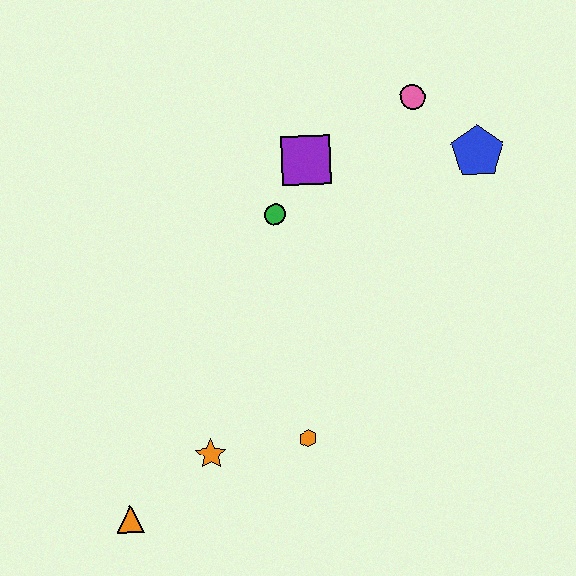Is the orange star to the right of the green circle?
No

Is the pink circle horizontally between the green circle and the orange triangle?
No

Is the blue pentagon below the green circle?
No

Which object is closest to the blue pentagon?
The pink circle is closest to the blue pentagon.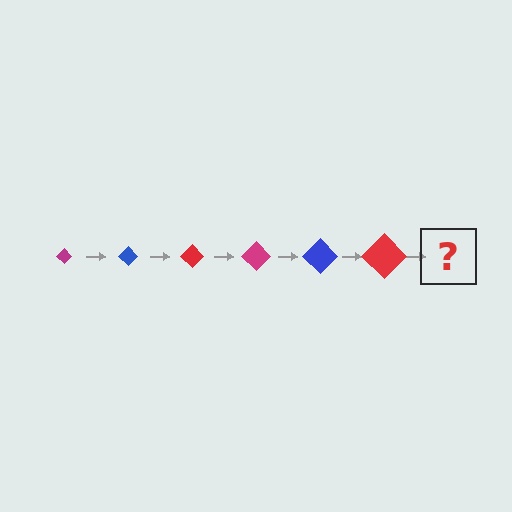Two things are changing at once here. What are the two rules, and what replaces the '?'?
The two rules are that the diamond grows larger each step and the color cycles through magenta, blue, and red. The '?' should be a magenta diamond, larger than the previous one.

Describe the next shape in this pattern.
It should be a magenta diamond, larger than the previous one.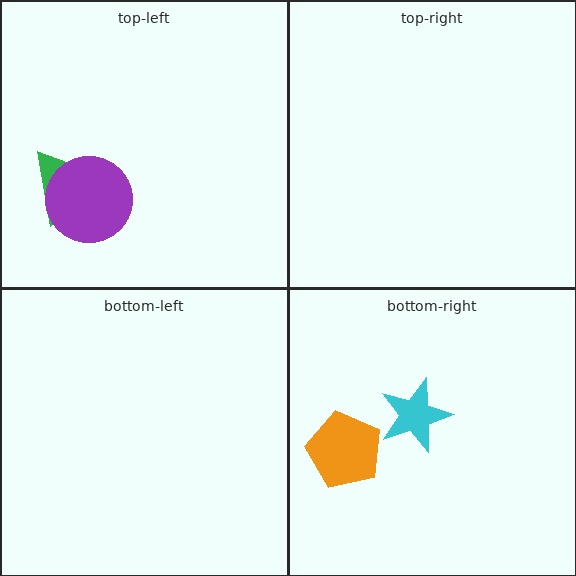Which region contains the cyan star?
The bottom-right region.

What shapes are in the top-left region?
The green triangle, the purple circle.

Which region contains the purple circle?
The top-left region.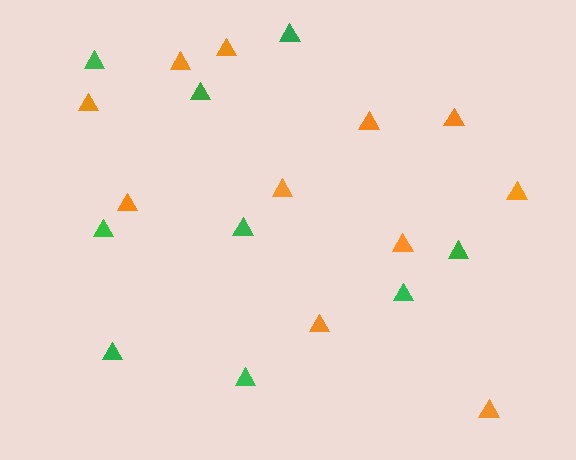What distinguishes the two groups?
There are 2 groups: one group of green triangles (9) and one group of orange triangles (11).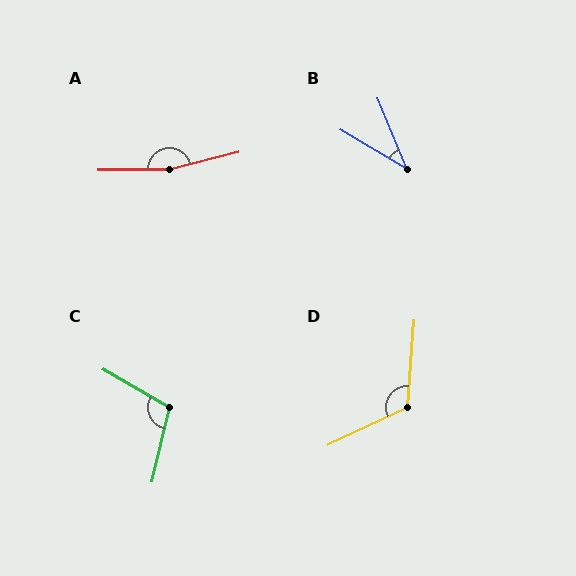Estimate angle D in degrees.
Approximately 119 degrees.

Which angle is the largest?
A, at approximately 166 degrees.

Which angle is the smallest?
B, at approximately 37 degrees.